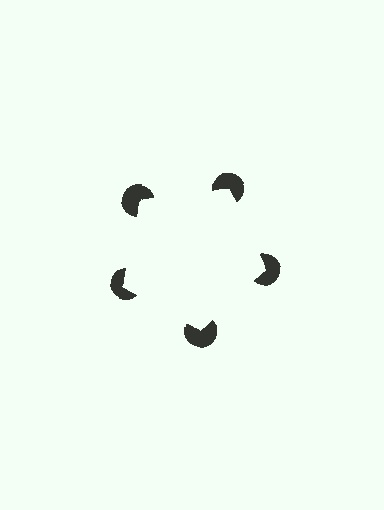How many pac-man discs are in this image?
There are 5 — one at each vertex of the illusory pentagon.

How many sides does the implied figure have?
5 sides.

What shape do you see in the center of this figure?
An illusory pentagon — its edges are inferred from the aligned wedge cuts in the pac-man discs, not physically drawn.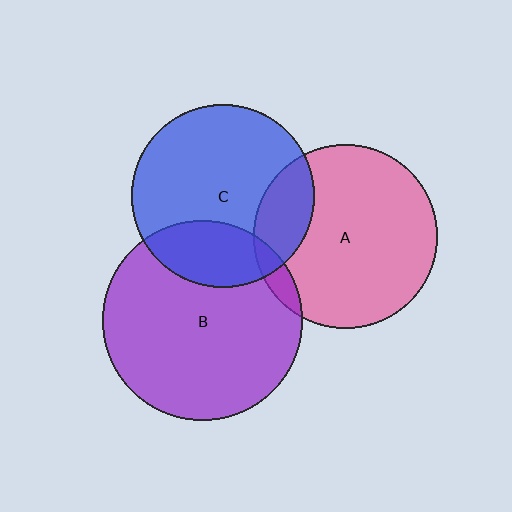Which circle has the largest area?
Circle B (purple).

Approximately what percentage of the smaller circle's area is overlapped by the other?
Approximately 20%.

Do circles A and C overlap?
Yes.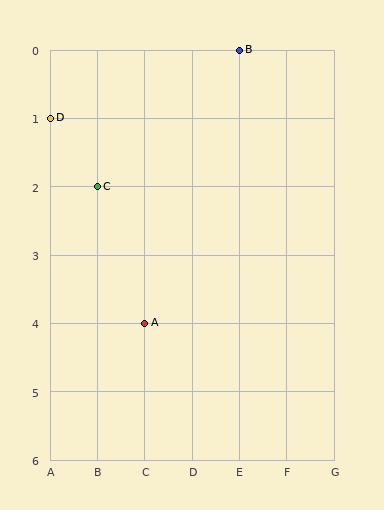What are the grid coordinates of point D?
Point D is at grid coordinates (A, 1).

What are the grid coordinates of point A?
Point A is at grid coordinates (C, 4).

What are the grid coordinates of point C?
Point C is at grid coordinates (B, 2).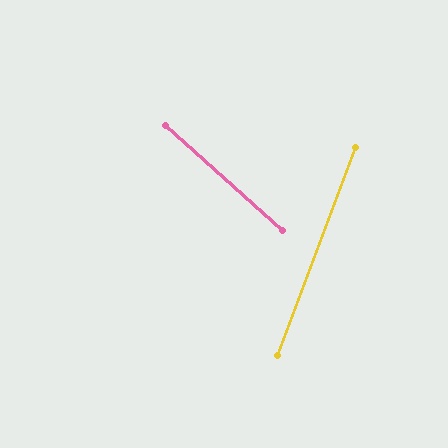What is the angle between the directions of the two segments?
Approximately 69 degrees.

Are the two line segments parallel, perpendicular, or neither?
Neither parallel nor perpendicular — they differ by about 69°.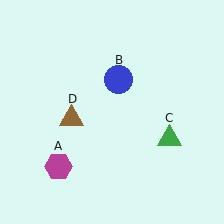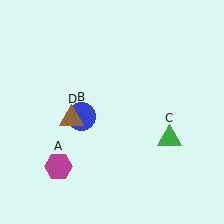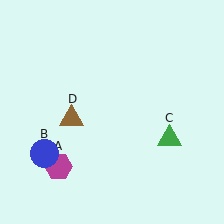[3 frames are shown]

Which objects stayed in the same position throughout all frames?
Magenta hexagon (object A) and green triangle (object C) and brown triangle (object D) remained stationary.